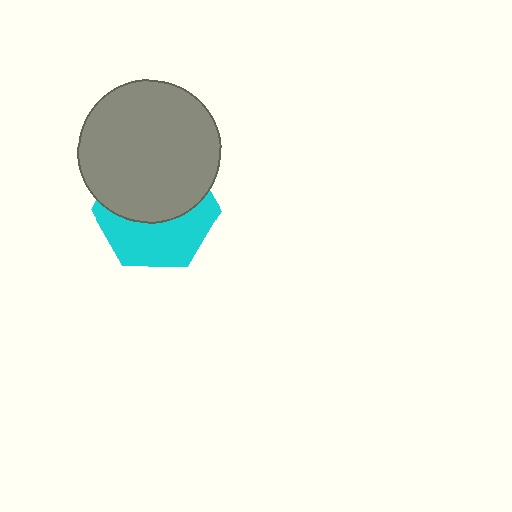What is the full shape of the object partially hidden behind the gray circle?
The partially hidden object is a cyan hexagon.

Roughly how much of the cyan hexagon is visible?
About half of it is visible (roughly 46%).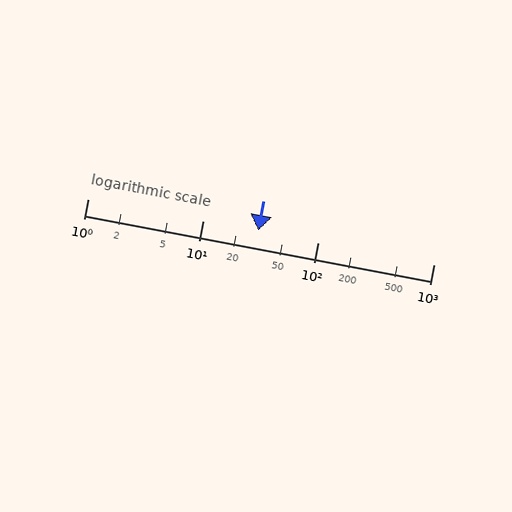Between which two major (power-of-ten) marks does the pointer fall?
The pointer is between 10 and 100.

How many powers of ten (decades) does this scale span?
The scale spans 3 decades, from 1 to 1000.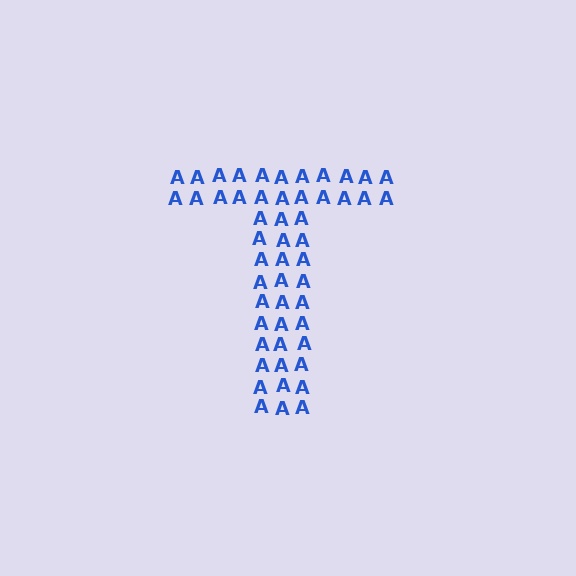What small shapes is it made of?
It is made of small letter A's.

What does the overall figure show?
The overall figure shows the letter T.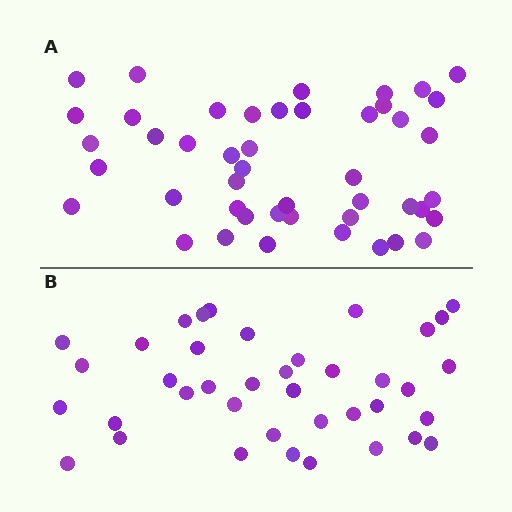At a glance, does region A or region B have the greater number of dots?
Region A (the top region) has more dots.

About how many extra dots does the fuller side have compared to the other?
Region A has roughly 8 or so more dots than region B.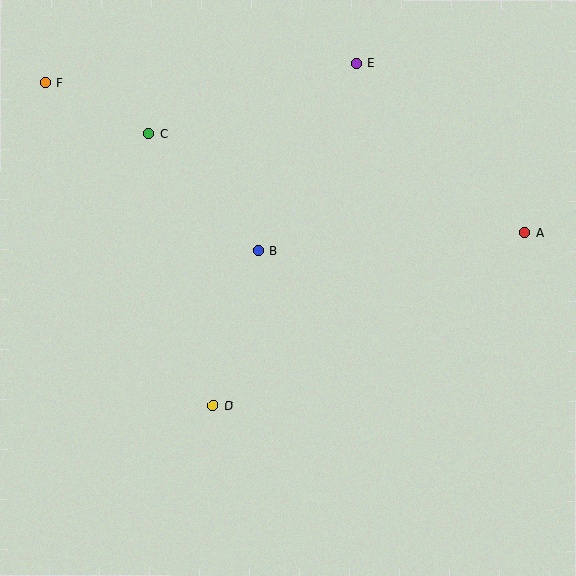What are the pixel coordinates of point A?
Point A is at (525, 233).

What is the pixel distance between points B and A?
The distance between B and A is 267 pixels.